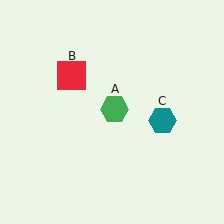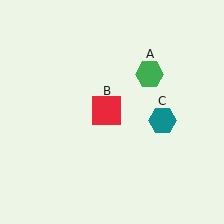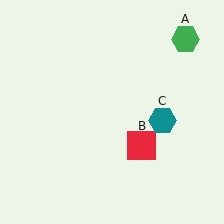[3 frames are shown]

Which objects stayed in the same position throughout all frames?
Teal hexagon (object C) remained stationary.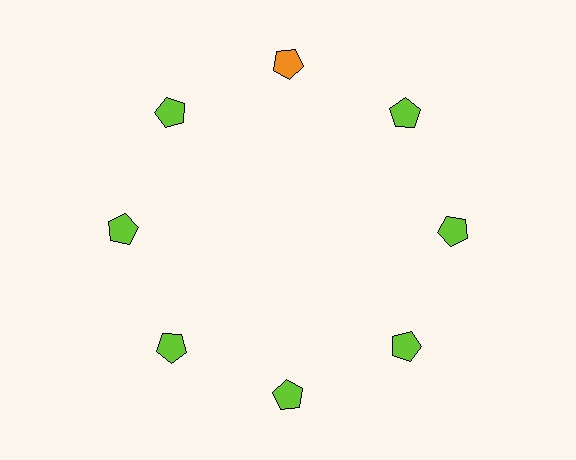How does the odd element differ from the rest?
It has a different color: orange instead of lime.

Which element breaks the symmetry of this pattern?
The orange pentagon at roughly the 12 o'clock position breaks the symmetry. All other shapes are lime pentagons.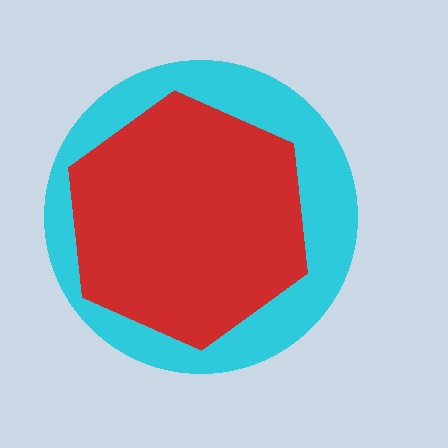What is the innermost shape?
The red hexagon.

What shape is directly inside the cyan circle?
The red hexagon.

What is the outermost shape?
The cyan circle.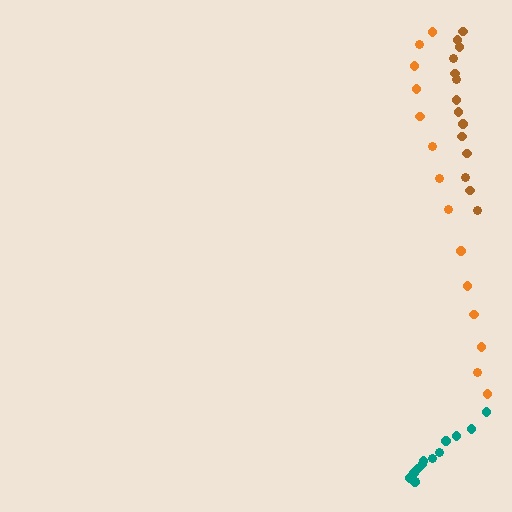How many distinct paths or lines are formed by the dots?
There are 3 distinct paths.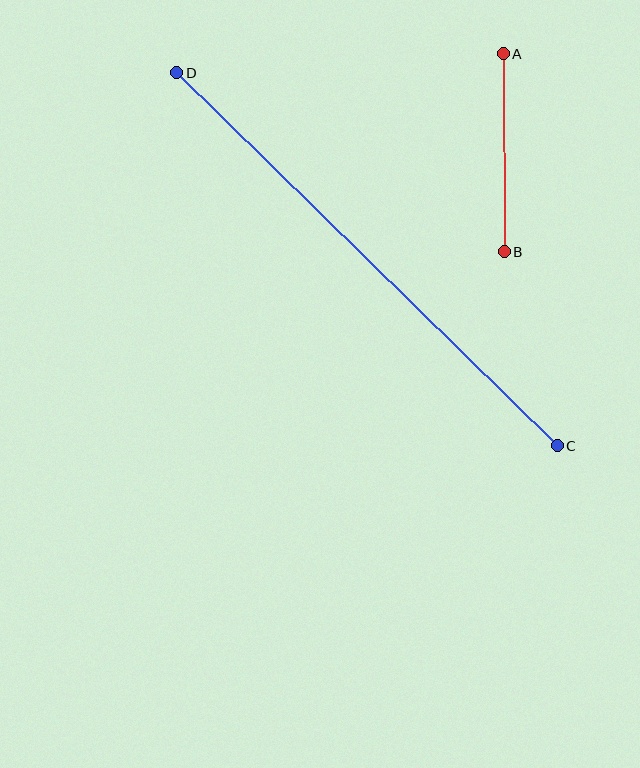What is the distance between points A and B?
The distance is approximately 198 pixels.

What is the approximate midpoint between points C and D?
The midpoint is at approximately (367, 259) pixels.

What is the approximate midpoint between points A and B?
The midpoint is at approximately (504, 153) pixels.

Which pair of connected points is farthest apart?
Points C and D are farthest apart.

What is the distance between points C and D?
The distance is approximately 533 pixels.